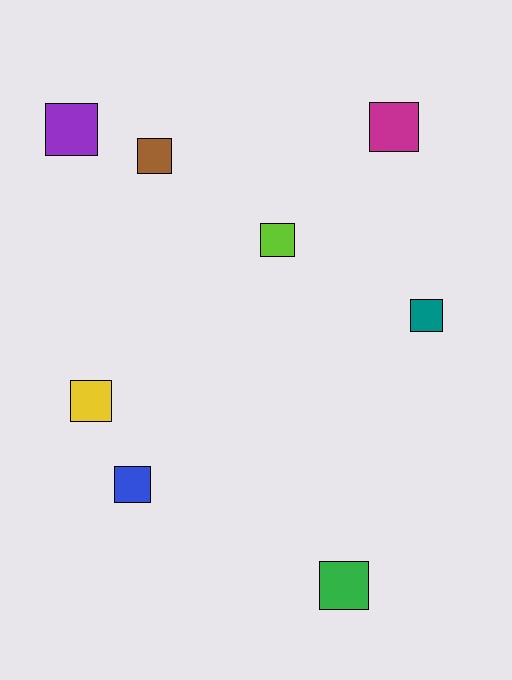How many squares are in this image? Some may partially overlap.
There are 8 squares.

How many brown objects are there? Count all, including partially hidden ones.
There is 1 brown object.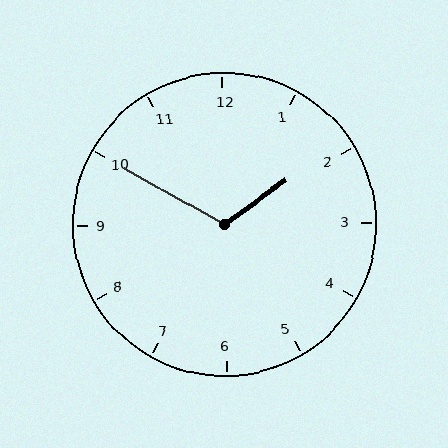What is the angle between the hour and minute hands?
Approximately 115 degrees.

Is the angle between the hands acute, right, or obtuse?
It is obtuse.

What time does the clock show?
1:50.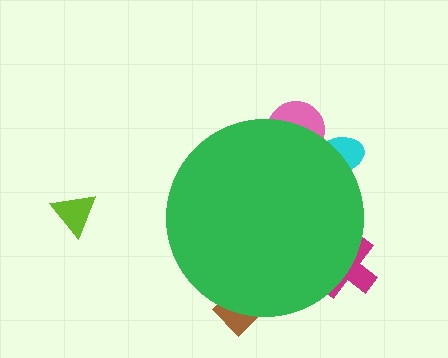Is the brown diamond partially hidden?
Yes, the brown diamond is partially hidden behind the green circle.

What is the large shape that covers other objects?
A green circle.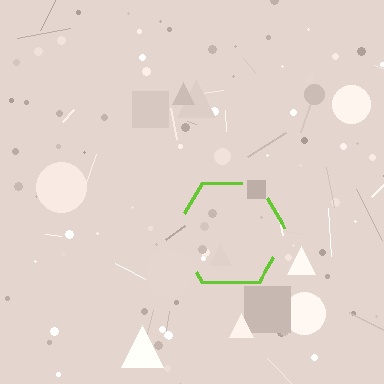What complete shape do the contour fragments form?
The contour fragments form a hexagon.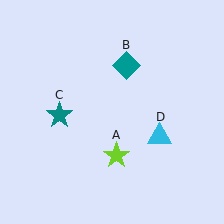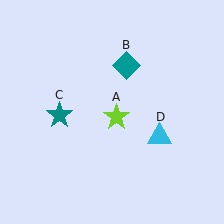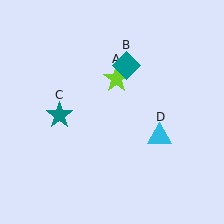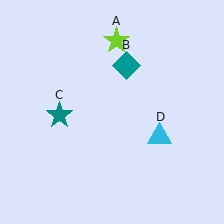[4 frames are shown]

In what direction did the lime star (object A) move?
The lime star (object A) moved up.